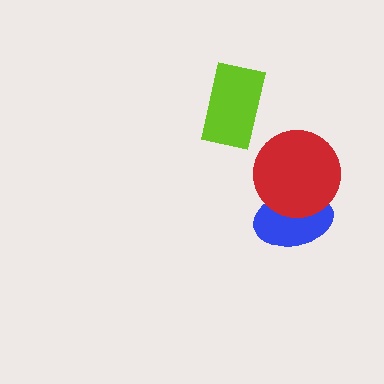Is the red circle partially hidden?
No, no other shape covers it.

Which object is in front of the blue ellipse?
The red circle is in front of the blue ellipse.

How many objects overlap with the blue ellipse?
1 object overlaps with the blue ellipse.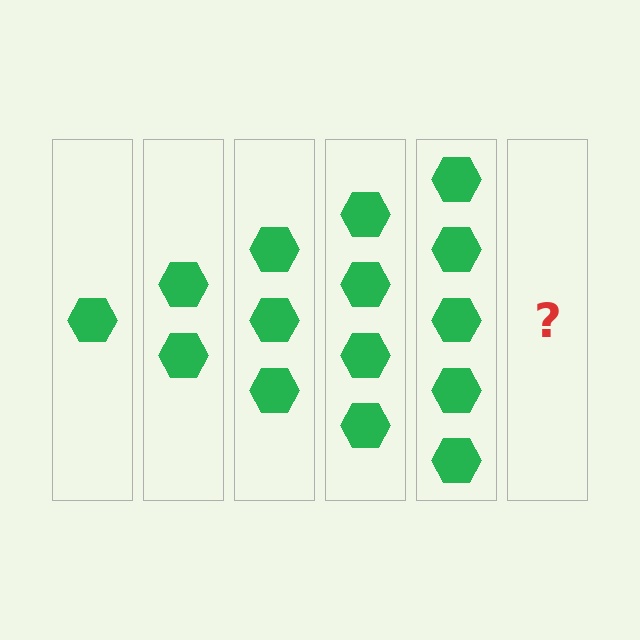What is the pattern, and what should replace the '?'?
The pattern is that each step adds one more hexagon. The '?' should be 6 hexagons.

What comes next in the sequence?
The next element should be 6 hexagons.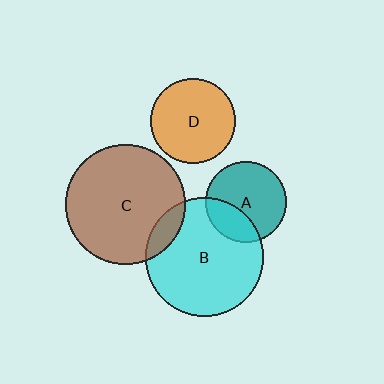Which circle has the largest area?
Circle C (brown).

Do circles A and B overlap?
Yes.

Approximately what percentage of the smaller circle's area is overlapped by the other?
Approximately 30%.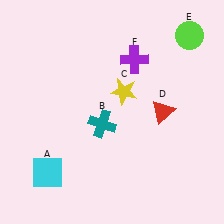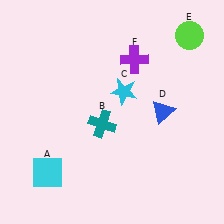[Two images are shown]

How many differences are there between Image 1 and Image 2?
There are 2 differences between the two images.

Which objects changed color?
C changed from yellow to cyan. D changed from red to blue.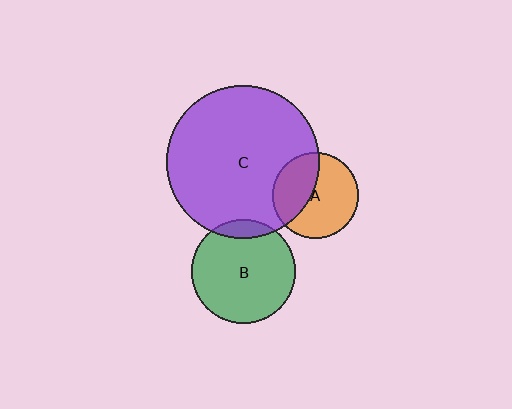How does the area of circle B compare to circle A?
Approximately 1.5 times.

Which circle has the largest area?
Circle C (purple).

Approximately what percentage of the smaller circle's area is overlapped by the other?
Approximately 10%.